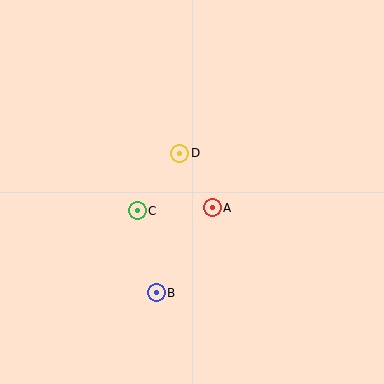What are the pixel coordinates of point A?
Point A is at (212, 208).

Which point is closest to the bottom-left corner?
Point B is closest to the bottom-left corner.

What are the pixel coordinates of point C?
Point C is at (137, 211).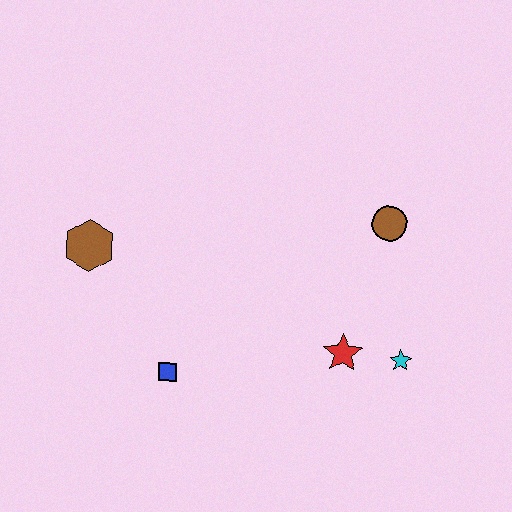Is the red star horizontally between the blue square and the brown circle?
Yes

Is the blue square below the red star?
Yes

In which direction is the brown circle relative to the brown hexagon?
The brown circle is to the right of the brown hexagon.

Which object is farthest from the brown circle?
The brown hexagon is farthest from the brown circle.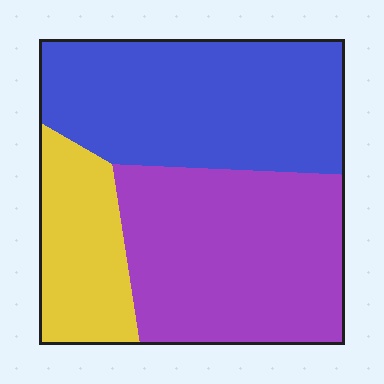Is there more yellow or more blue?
Blue.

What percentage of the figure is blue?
Blue covers 41% of the figure.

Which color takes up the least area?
Yellow, at roughly 20%.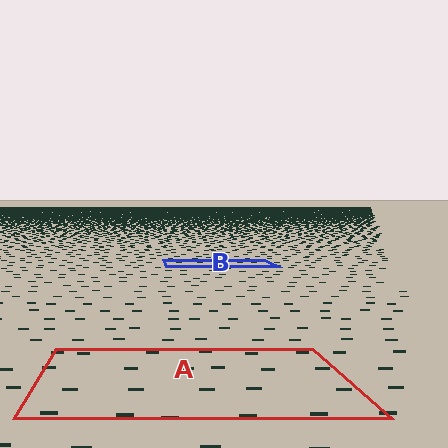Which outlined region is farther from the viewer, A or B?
Region B is farther from the viewer — the texture elements inside it appear smaller and more densely packed.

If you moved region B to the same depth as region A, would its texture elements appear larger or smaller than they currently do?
They would appear larger. At a closer depth, the same texture elements are projected at a bigger on-screen size.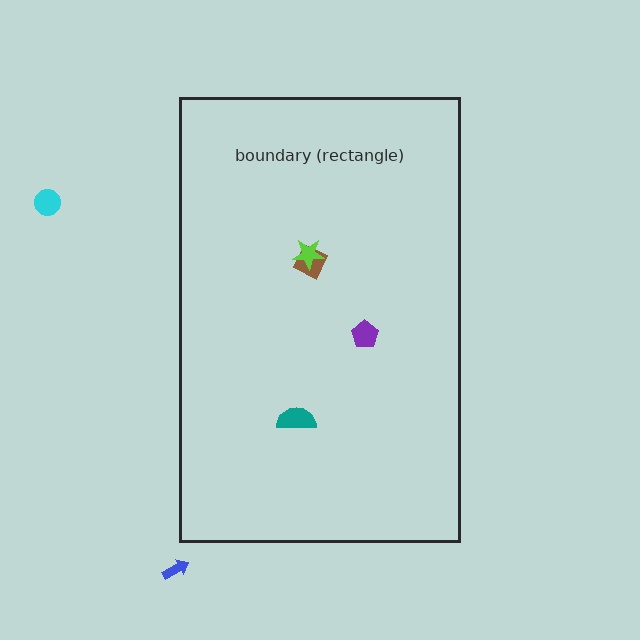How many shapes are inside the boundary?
4 inside, 2 outside.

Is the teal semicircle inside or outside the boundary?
Inside.